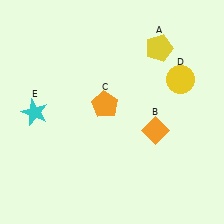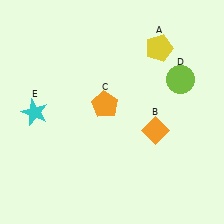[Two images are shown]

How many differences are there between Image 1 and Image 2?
There is 1 difference between the two images.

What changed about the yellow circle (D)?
In Image 1, D is yellow. In Image 2, it changed to lime.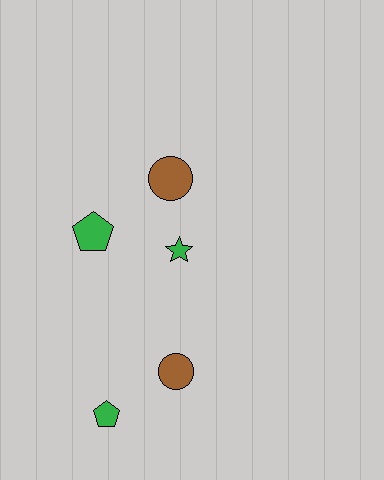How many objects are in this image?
There are 5 objects.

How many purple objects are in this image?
There are no purple objects.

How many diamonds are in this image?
There are no diamonds.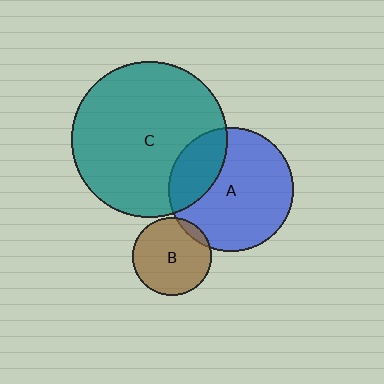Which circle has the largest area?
Circle C (teal).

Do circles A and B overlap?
Yes.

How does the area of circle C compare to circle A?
Approximately 1.6 times.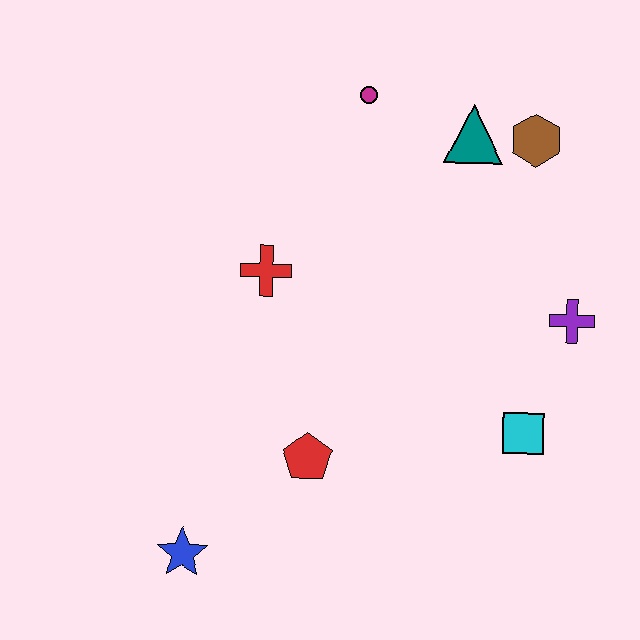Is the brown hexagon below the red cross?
No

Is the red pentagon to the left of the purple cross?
Yes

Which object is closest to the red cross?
The red pentagon is closest to the red cross.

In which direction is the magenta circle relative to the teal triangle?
The magenta circle is to the left of the teal triangle.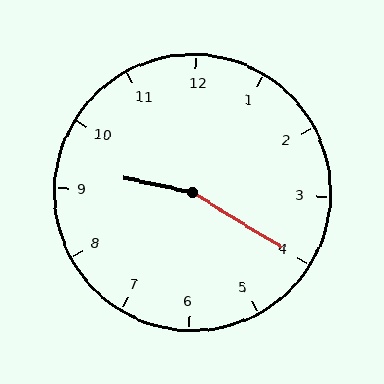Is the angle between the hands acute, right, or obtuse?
It is obtuse.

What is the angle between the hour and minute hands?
Approximately 160 degrees.